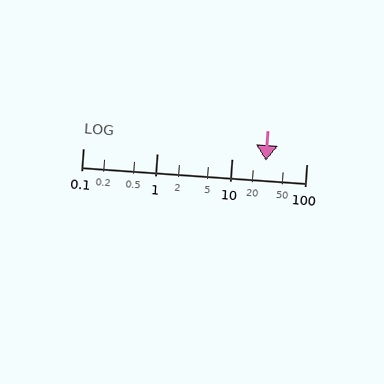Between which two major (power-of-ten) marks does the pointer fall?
The pointer is between 10 and 100.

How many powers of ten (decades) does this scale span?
The scale spans 3 decades, from 0.1 to 100.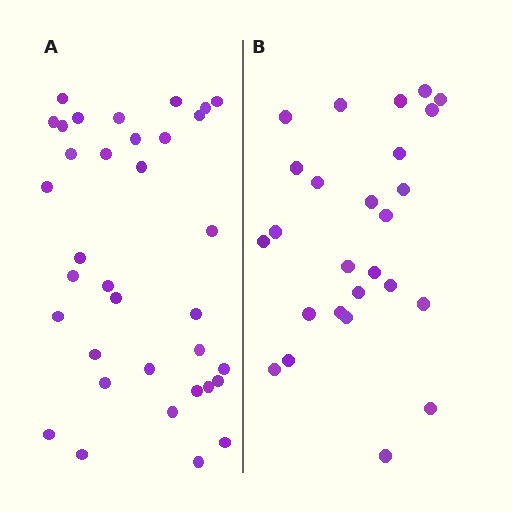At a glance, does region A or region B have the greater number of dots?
Region A (the left region) has more dots.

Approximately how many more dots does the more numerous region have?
Region A has roughly 8 or so more dots than region B.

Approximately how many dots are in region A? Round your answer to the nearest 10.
About 40 dots. (The exact count is 35, which rounds to 40.)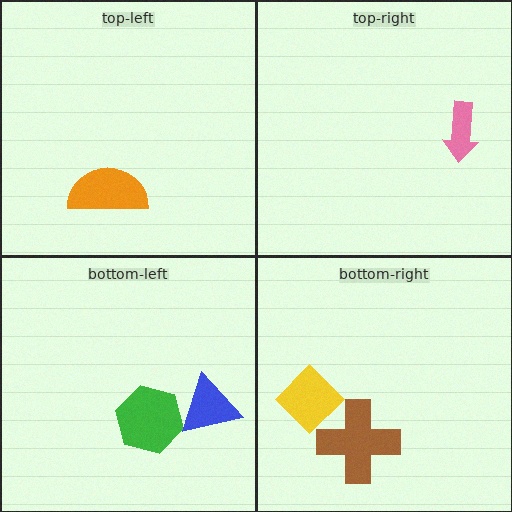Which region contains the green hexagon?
The bottom-left region.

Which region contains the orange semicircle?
The top-left region.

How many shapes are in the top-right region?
1.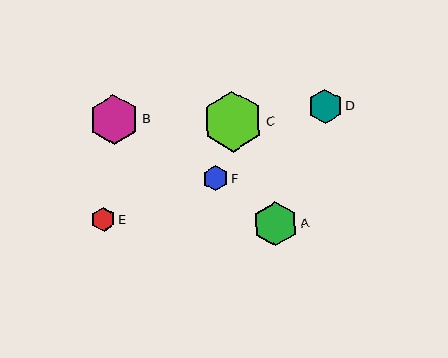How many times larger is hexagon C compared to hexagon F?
Hexagon C is approximately 2.4 times the size of hexagon F.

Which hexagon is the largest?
Hexagon C is the largest with a size of approximately 60 pixels.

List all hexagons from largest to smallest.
From largest to smallest: C, B, A, D, F, E.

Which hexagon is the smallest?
Hexagon E is the smallest with a size of approximately 24 pixels.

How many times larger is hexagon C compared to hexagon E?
Hexagon C is approximately 2.5 times the size of hexagon E.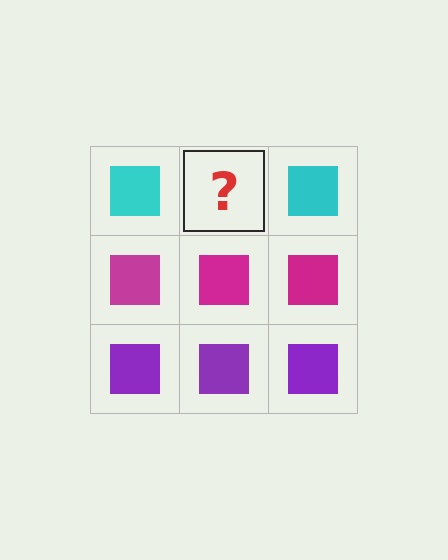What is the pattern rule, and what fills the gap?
The rule is that each row has a consistent color. The gap should be filled with a cyan square.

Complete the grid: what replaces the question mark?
The question mark should be replaced with a cyan square.